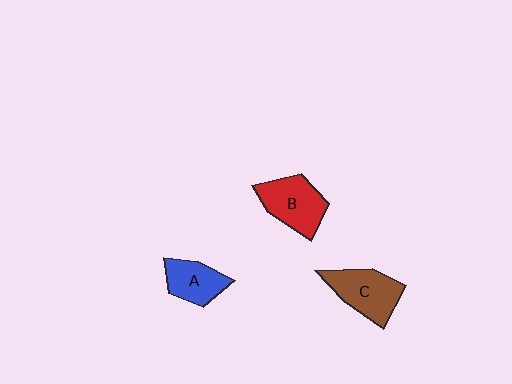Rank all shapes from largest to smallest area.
From largest to smallest: B (red), C (brown), A (blue).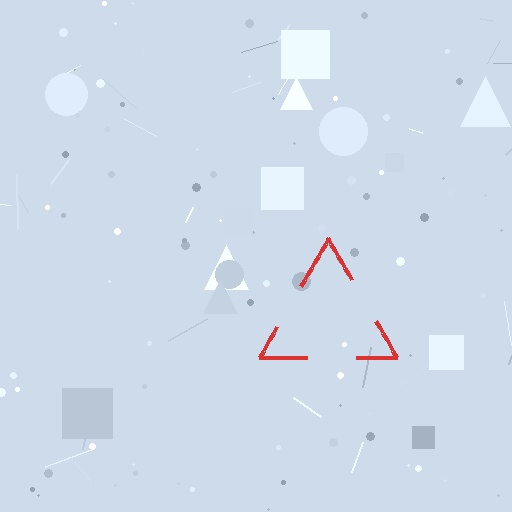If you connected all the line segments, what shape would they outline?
They would outline a triangle.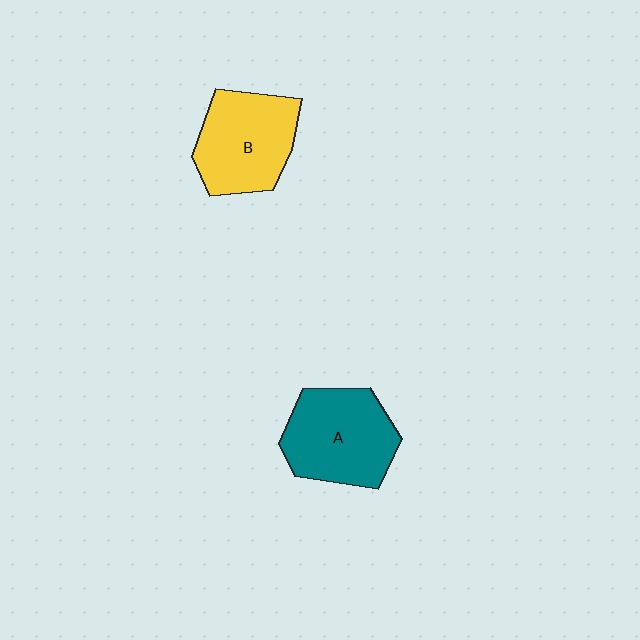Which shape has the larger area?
Shape A (teal).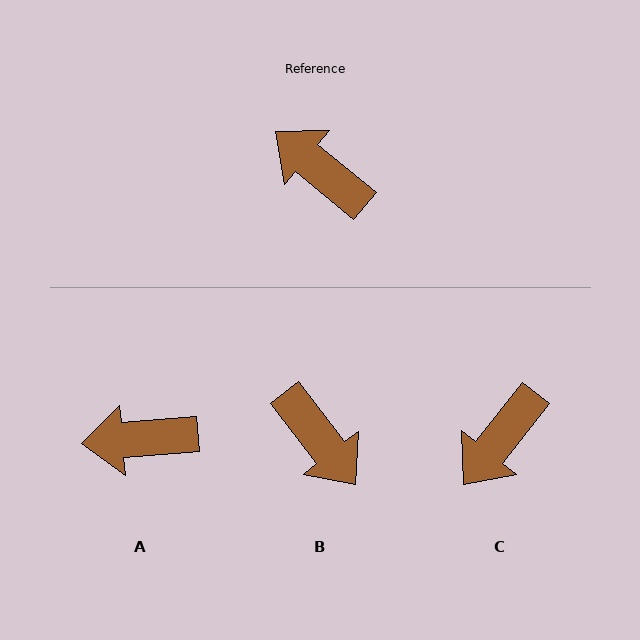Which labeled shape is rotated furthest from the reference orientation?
B, about 168 degrees away.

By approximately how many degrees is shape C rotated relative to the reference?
Approximately 92 degrees counter-clockwise.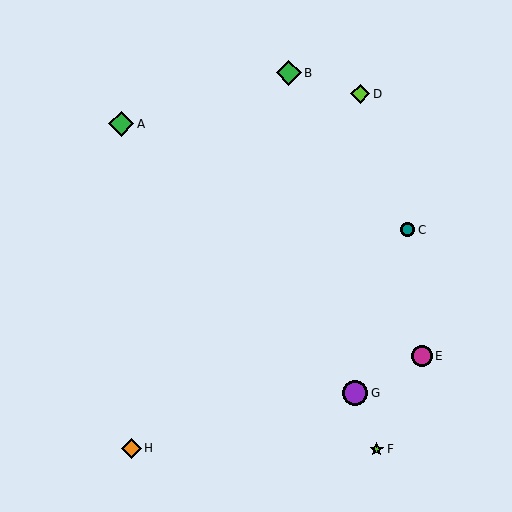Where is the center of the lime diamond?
The center of the lime diamond is at (360, 94).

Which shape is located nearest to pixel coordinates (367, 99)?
The lime diamond (labeled D) at (360, 94) is nearest to that location.